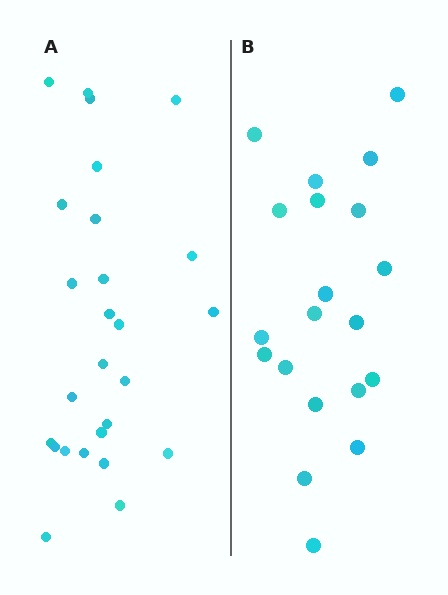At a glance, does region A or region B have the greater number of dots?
Region A (the left region) has more dots.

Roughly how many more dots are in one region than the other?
Region A has about 6 more dots than region B.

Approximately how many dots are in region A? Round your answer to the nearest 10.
About 30 dots. (The exact count is 26, which rounds to 30.)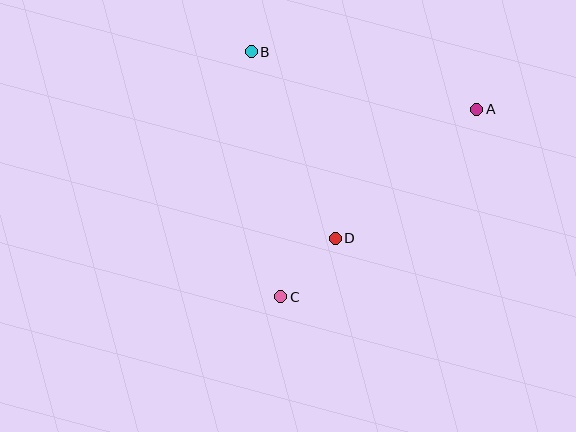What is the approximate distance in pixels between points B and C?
The distance between B and C is approximately 247 pixels.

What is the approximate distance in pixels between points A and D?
The distance between A and D is approximately 191 pixels.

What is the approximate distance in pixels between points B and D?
The distance between B and D is approximately 204 pixels.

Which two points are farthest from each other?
Points A and C are farthest from each other.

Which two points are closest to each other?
Points C and D are closest to each other.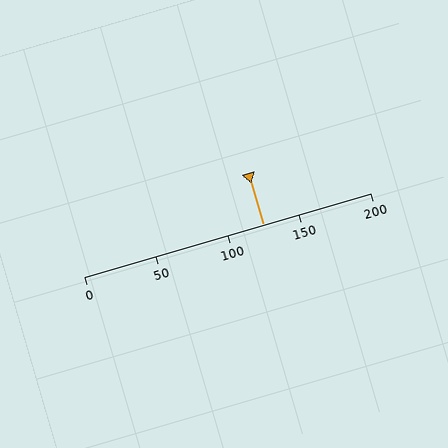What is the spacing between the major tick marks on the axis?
The major ticks are spaced 50 apart.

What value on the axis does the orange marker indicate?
The marker indicates approximately 125.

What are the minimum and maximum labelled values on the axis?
The axis runs from 0 to 200.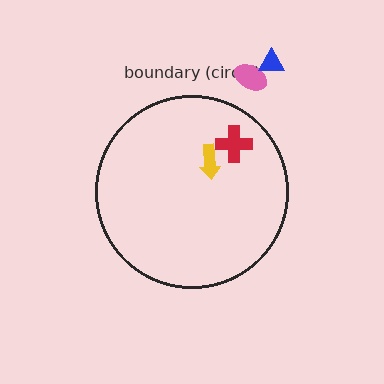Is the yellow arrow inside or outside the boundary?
Inside.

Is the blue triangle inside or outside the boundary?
Outside.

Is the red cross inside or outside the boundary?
Inside.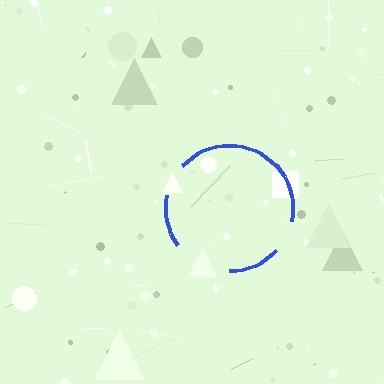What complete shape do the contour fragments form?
The contour fragments form a circle.